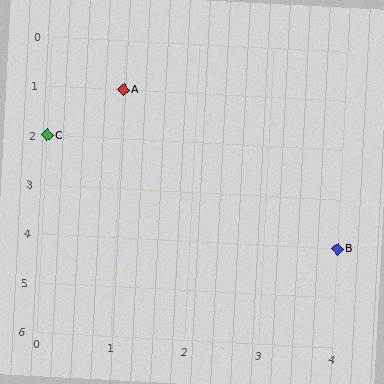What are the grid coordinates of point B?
Point B is at grid coordinates (4, 4).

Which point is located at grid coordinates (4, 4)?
Point B is at (4, 4).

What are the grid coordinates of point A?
Point A is at grid coordinates (1, 1).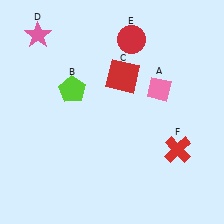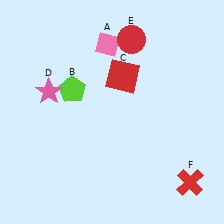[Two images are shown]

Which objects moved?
The objects that moved are: the pink diamond (A), the pink star (D), the red cross (F).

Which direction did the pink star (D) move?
The pink star (D) moved down.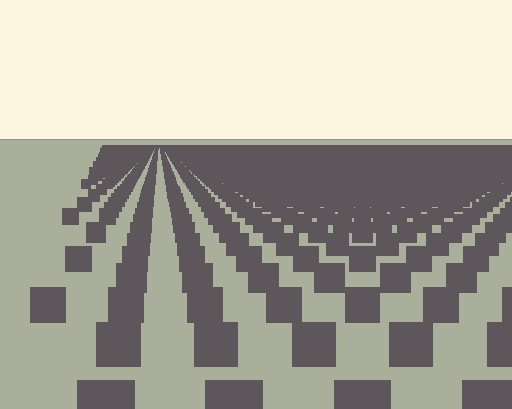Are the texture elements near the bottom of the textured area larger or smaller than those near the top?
Larger. Near the bottom, elements are closer to the viewer and appear at a bigger on-screen size.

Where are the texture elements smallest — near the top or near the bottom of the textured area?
Near the top.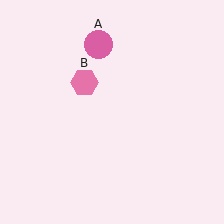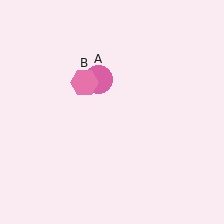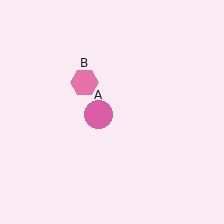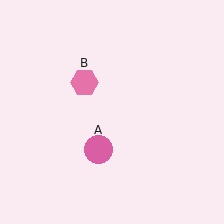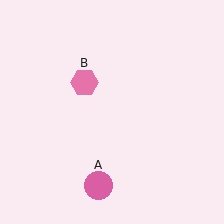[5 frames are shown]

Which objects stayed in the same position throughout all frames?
Pink hexagon (object B) remained stationary.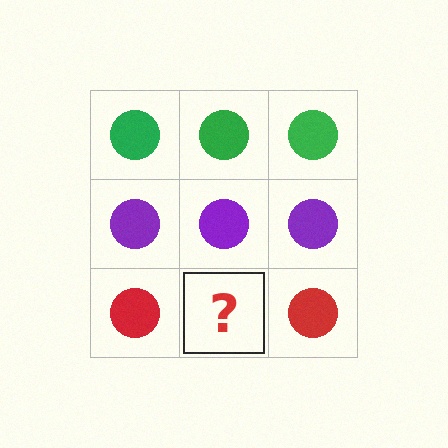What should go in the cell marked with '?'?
The missing cell should contain a red circle.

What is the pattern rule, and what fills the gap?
The rule is that each row has a consistent color. The gap should be filled with a red circle.